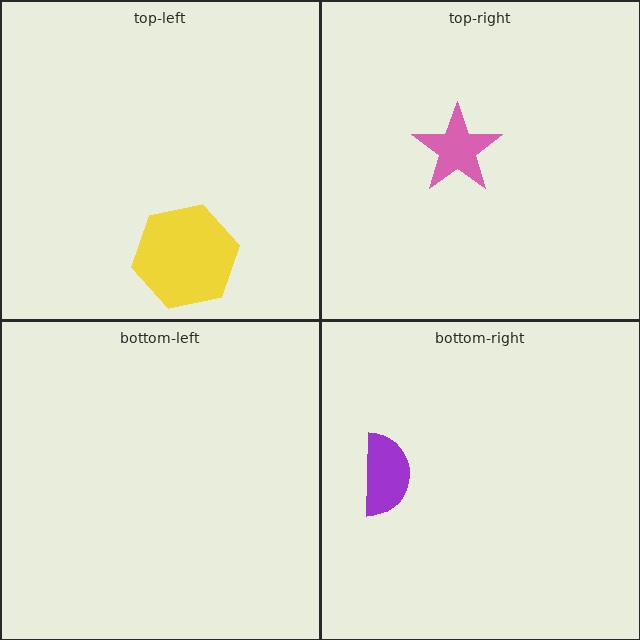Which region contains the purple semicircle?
The bottom-right region.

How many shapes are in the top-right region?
1.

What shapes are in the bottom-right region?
The purple semicircle.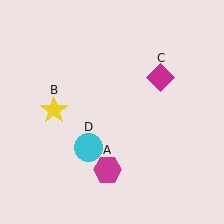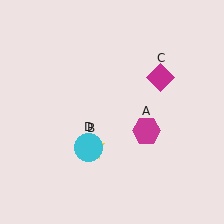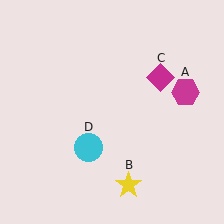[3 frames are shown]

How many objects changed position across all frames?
2 objects changed position: magenta hexagon (object A), yellow star (object B).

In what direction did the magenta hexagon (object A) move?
The magenta hexagon (object A) moved up and to the right.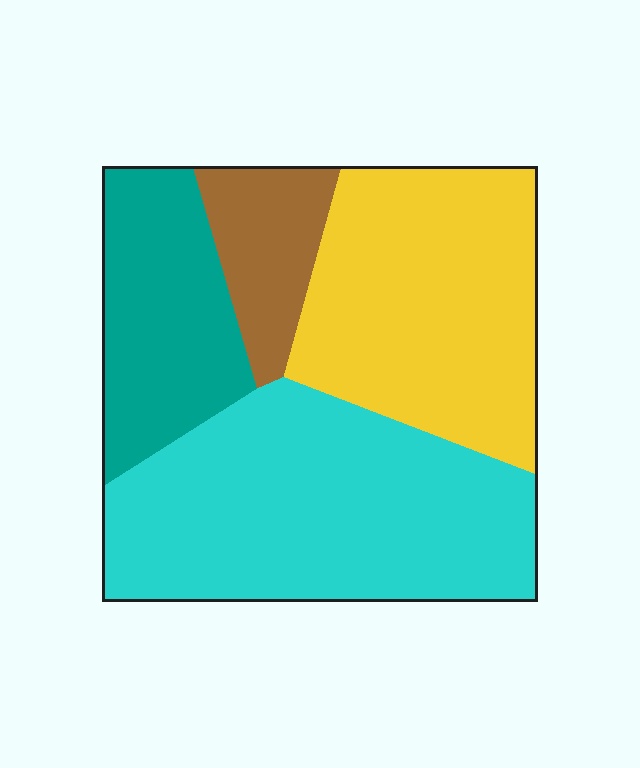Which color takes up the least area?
Brown, at roughly 10%.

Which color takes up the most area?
Cyan, at roughly 40%.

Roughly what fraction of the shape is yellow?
Yellow takes up about one third (1/3) of the shape.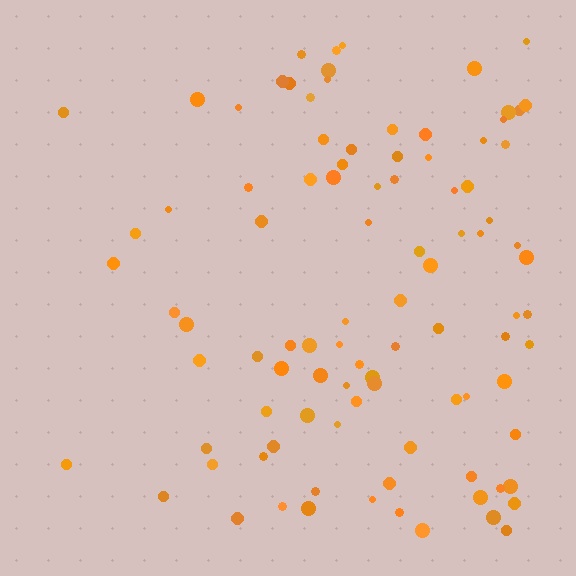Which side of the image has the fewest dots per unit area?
The left.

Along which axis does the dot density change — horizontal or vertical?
Horizontal.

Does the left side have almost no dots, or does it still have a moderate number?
Still a moderate number, just noticeably fewer than the right.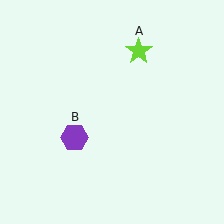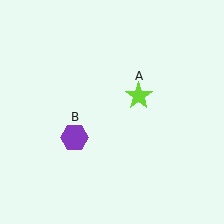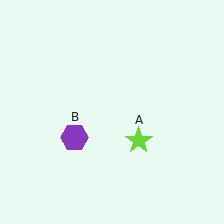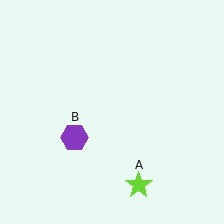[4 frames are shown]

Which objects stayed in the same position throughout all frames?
Purple hexagon (object B) remained stationary.